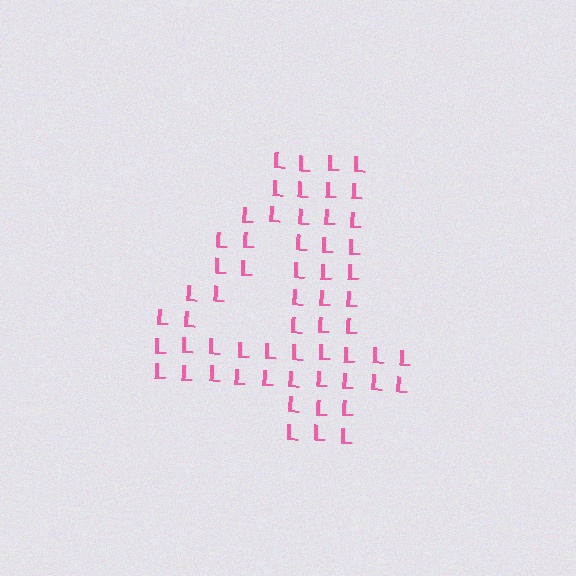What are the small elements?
The small elements are letter L's.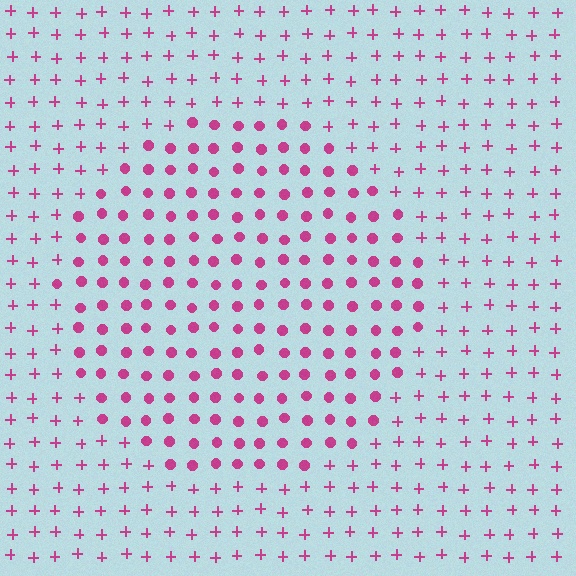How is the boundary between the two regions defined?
The boundary is defined by a change in element shape: circles inside vs. plus signs outside. All elements share the same color and spacing.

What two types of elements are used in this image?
The image uses circles inside the circle region and plus signs outside it.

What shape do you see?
I see a circle.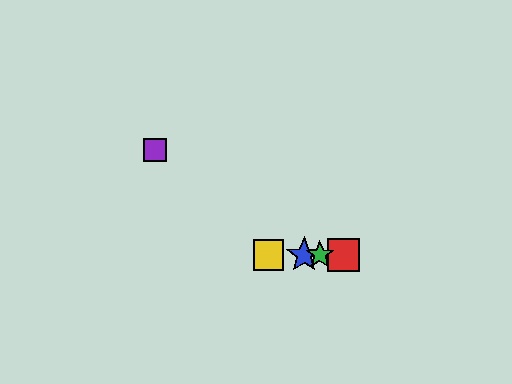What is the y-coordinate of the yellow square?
The yellow square is at y≈255.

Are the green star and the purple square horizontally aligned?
No, the green star is at y≈255 and the purple square is at y≈150.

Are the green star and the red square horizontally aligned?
Yes, both are at y≈255.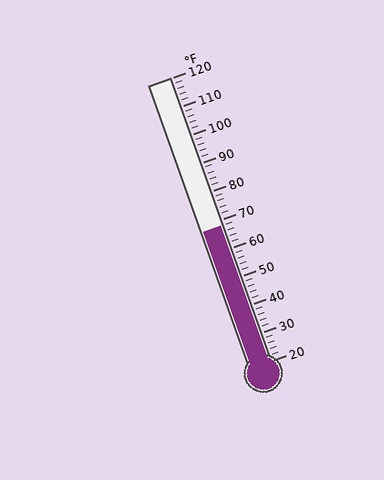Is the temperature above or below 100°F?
The temperature is below 100°F.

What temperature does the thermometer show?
The thermometer shows approximately 68°F.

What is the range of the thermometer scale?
The thermometer scale ranges from 20°F to 120°F.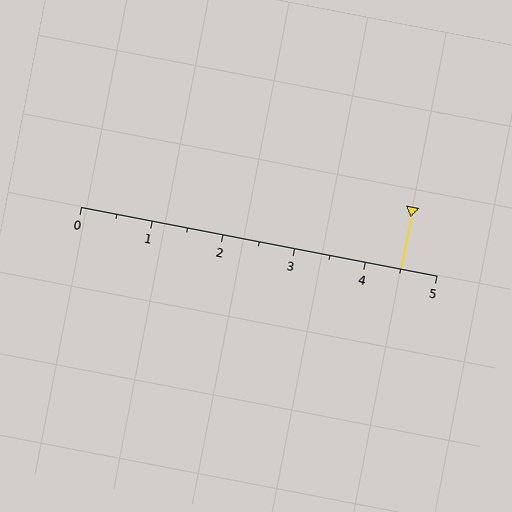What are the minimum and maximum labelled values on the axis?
The axis runs from 0 to 5.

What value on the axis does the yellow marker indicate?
The marker indicates approximately 4.5.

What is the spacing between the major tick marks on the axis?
The major ticks are spaced 1 apart.